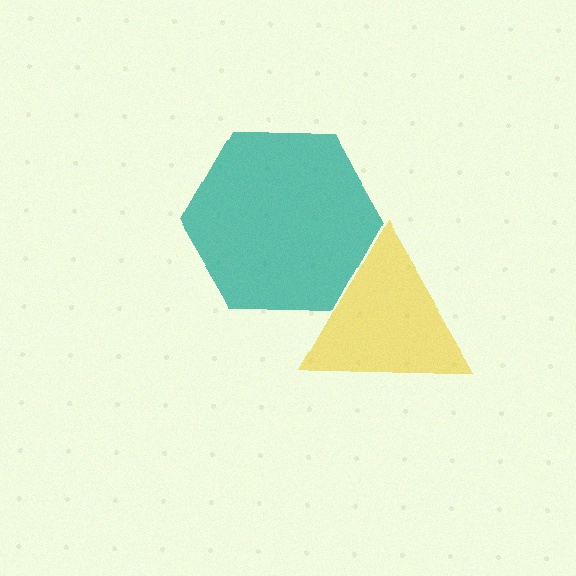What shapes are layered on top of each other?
The layered shapes are: a yellow triangle, a teal hexagon.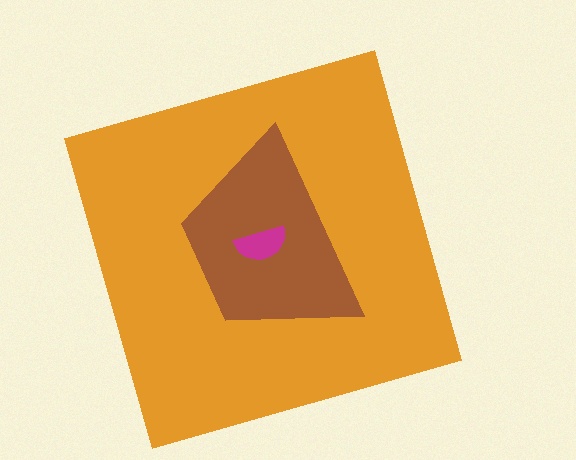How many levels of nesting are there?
3.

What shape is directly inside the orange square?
The brown trapezoid.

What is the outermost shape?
The orange square.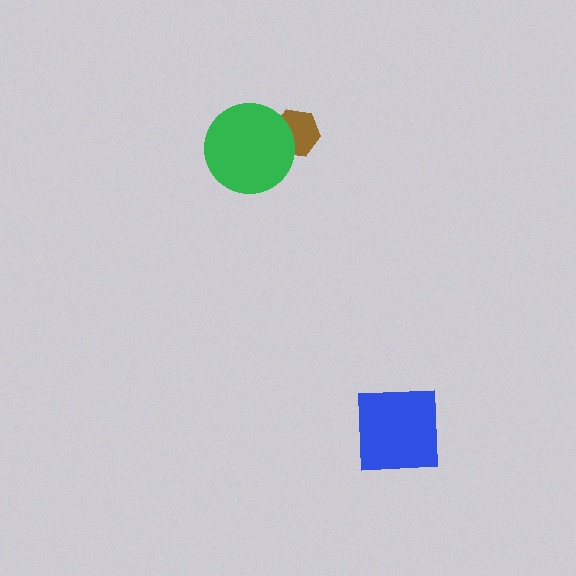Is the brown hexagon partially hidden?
Yes, it is partially covered by another shape.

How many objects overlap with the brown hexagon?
1 object overlaps with the brown hexagon.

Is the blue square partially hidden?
No, no other shape covers it.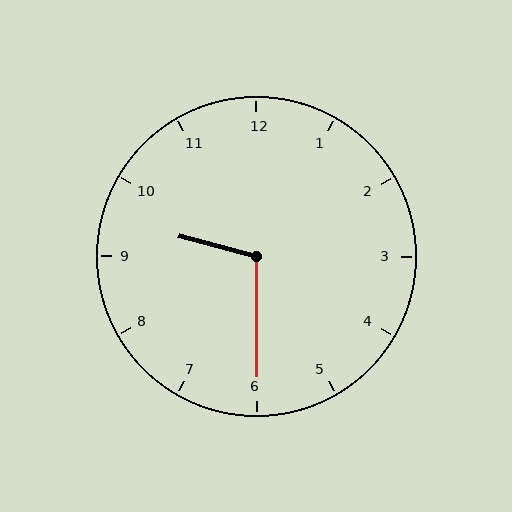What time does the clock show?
9:30.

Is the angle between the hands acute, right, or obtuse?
It is obtuse.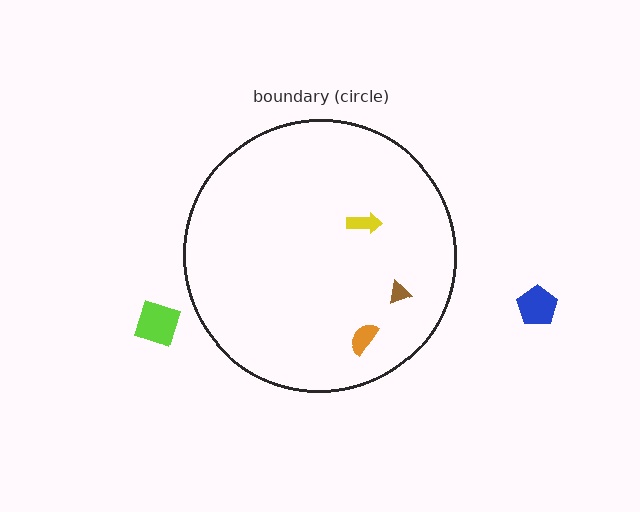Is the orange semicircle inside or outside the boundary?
Inside.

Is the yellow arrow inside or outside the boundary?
Inside.